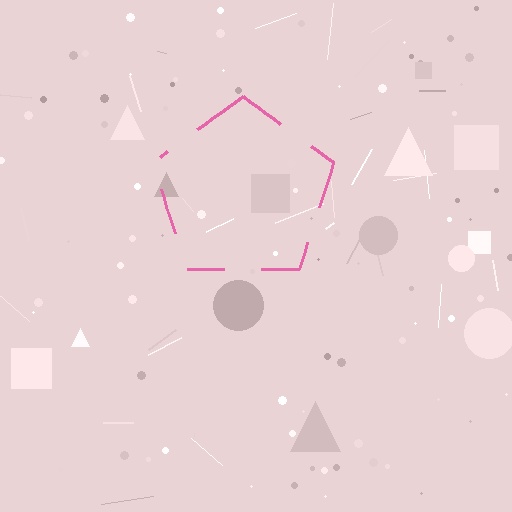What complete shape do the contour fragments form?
The contour fragments form a pentagon.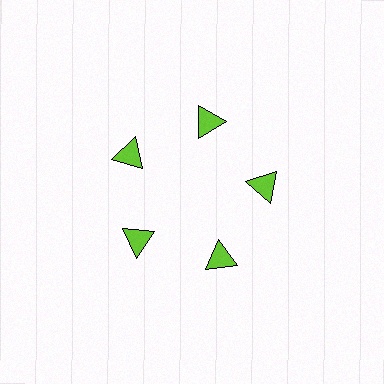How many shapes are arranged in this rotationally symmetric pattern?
There are 5 shapes, arranged in 5 groups of 1.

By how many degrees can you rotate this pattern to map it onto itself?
The pattern maps onto itself every 72 degrees of rotation.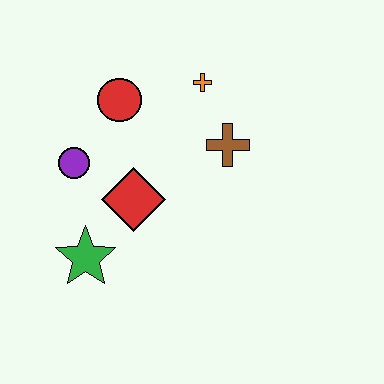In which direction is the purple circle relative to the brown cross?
The purple circle is to the left of the brown cross.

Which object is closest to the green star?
The red diamond is closest to the green star.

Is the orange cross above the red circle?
Yes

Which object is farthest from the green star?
The orange cross is farthest from the green star.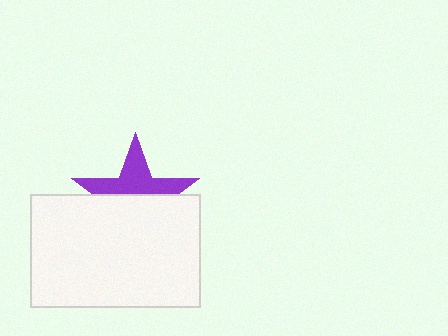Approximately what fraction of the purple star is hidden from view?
Roughly 53% of the purple star is hidden behind the white rectangle.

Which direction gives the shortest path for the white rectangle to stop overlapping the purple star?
Moving down gives the shortest separation.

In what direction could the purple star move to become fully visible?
The purple star could move up. That would shift it out from behind the white rectangle entirely.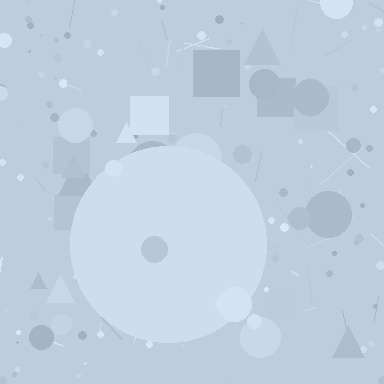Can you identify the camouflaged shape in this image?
The camouflaged shape is a circle.